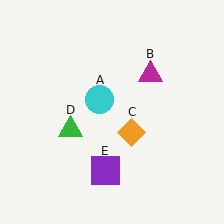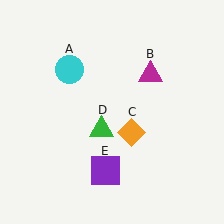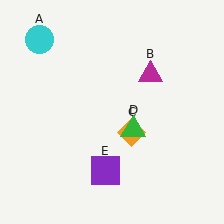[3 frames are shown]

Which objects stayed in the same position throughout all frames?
Magenta triangle (object B) and orange diamond (object C) and purple square (object E) remained stationary.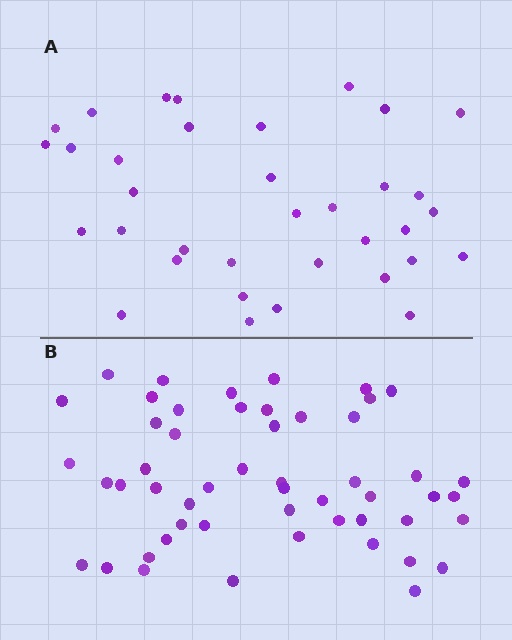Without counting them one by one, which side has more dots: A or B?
Region B (the bottom region) has more dots.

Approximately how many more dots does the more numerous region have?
Region B has approximately 15 more dots than region A.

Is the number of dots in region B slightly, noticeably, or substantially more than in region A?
Region B has substantially more. The ratio is roughly 1.5 to 1.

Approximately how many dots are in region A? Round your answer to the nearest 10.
About 40 dots. (The exact count is 35, which rounds to 40.)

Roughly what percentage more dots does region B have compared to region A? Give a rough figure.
About 50% more.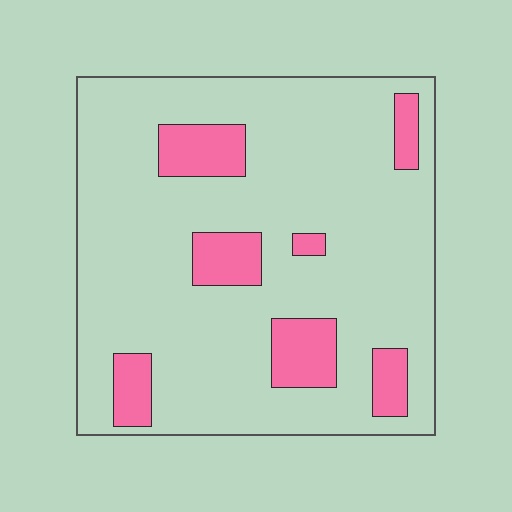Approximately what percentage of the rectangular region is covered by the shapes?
Approximately 15%.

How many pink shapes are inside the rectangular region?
7.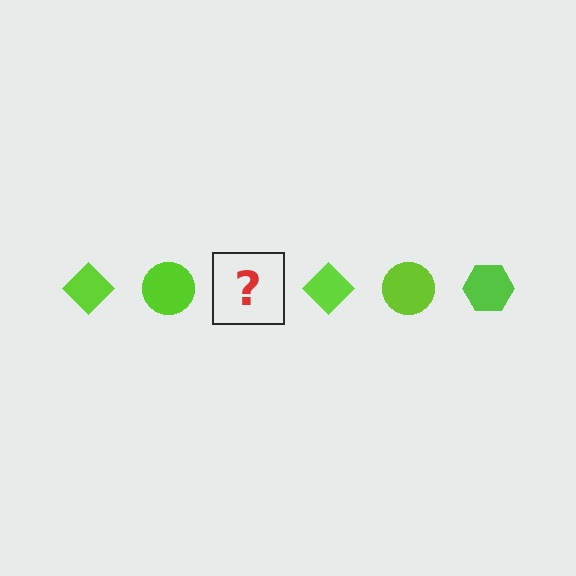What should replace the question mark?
The question mark should be replaced with a lime hexagon.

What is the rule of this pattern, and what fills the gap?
The rule is that the pattern cycles through diamond, circle, hexagon shapes in lime. The gap should be filled with a lime hexagon.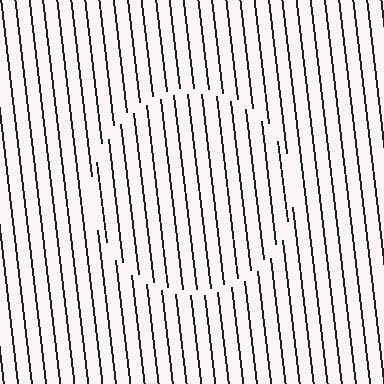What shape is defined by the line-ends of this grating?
An illusory circle. The interior of the shape contains the same grating, shifted by half a period — the contour is defined by the phase discontinuity where line-ends from the inner and outer gratings abut.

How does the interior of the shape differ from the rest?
The interior of the shape contains the same grating, shifted by half a period — the contour is defined by the phase discontinuity where line-ends from the inner and outer gratings abut.